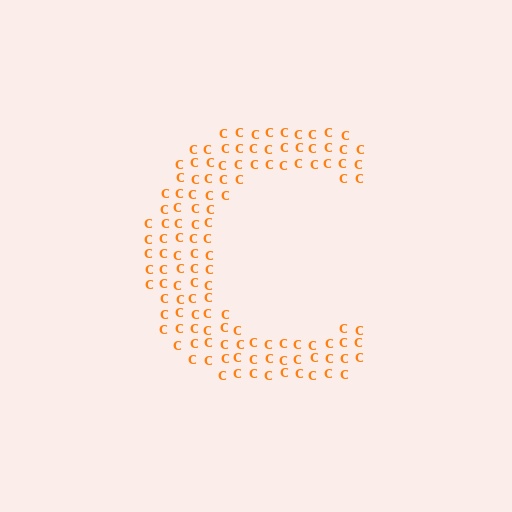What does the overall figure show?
The overall figure shows the letter C.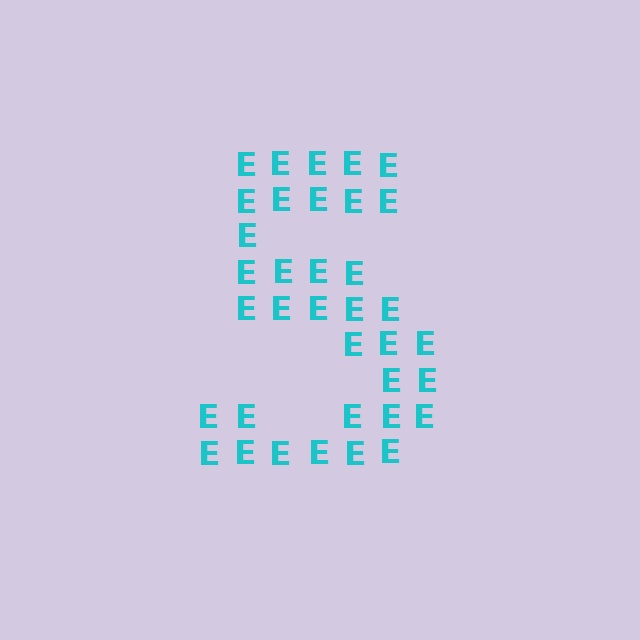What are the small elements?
The small elements are letter E's.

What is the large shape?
The large shape is the digit 5.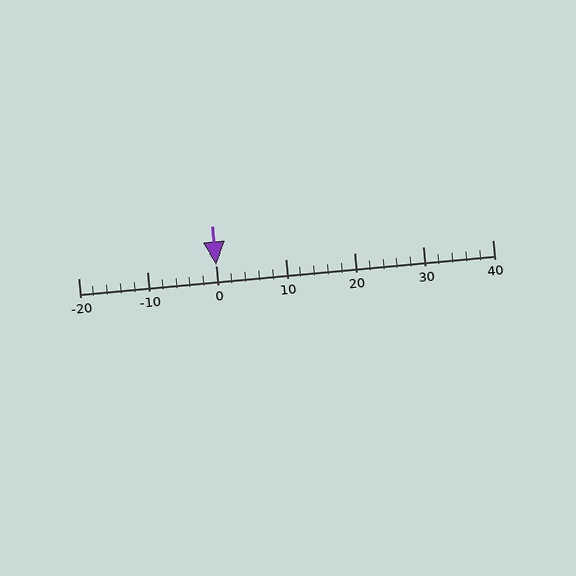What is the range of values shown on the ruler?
The ruler shows values from -20 to 40.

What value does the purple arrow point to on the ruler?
The purple arrow points to approximately 0.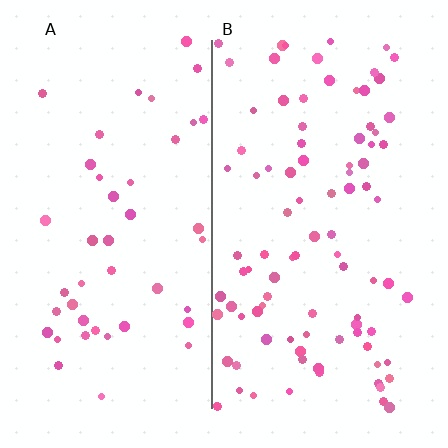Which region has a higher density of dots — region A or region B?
B (the right).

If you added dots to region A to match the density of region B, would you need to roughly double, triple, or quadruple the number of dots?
Approximately double.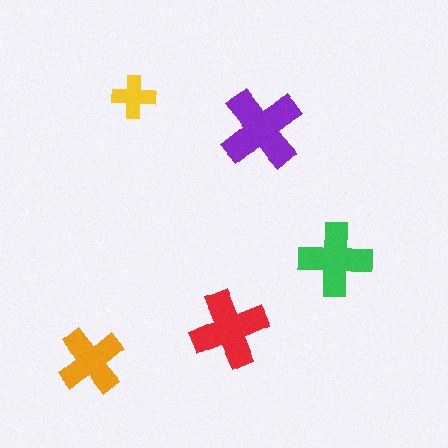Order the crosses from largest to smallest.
the purple one, the red one, the green one, the orange one, the yellow one.